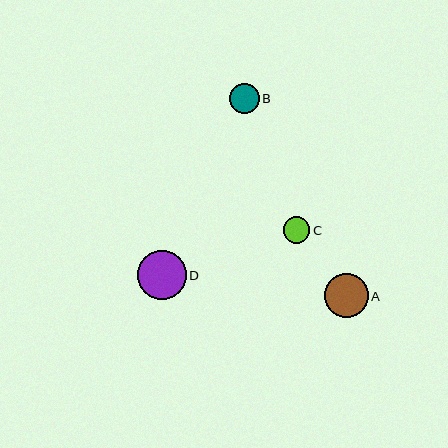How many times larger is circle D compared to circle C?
Circle D is approximately 1.8 times the size of circle C.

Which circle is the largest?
Circle D is the largest with a size of approximately 49 pixels.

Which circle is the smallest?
Circle C is the smallest with a size of approximately 27 pixels.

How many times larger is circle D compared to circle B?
Circle D is approximately 1.6 times the size of circle B.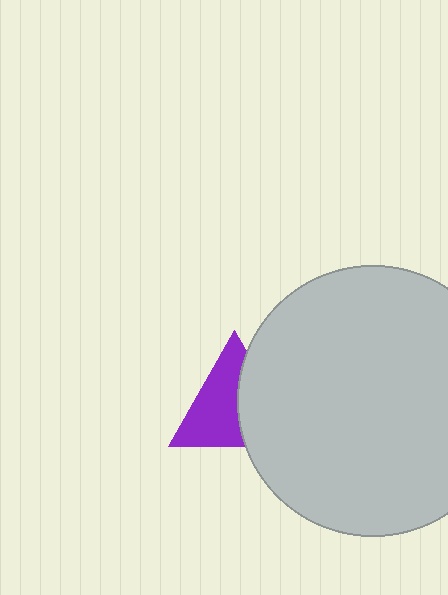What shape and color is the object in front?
The object in front is a light gray circle.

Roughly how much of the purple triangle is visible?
About half of it is visible (roughly 58%).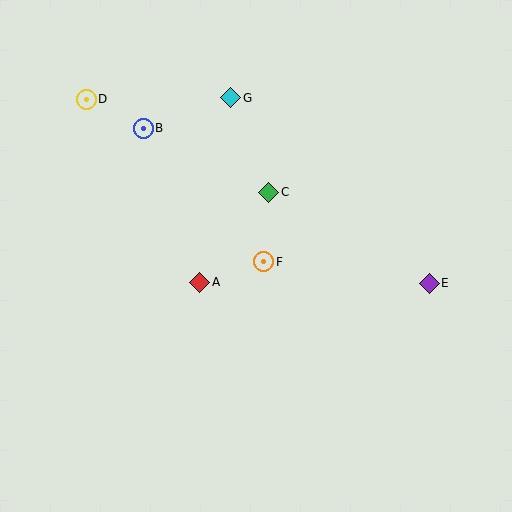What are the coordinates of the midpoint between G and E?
The midpoint between G and E is at (330, 190).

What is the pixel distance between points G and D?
The distance between G and D is 145 pixels.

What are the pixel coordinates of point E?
Point E is at (429, 283).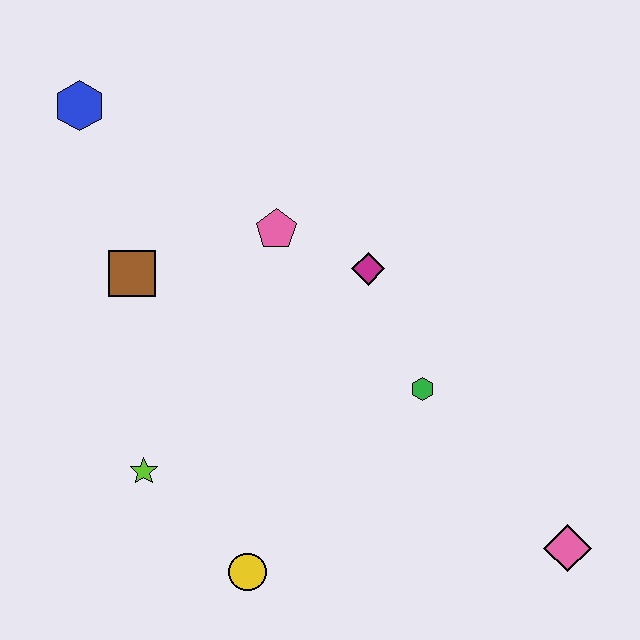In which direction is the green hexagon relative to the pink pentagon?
The green hexagon is below the pink pentagon.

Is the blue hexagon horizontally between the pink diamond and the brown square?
No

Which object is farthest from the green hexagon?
The blue hexagon is farthest from the green hexagon.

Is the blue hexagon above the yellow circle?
Yes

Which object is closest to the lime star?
The yellow circle is closest to the lime star.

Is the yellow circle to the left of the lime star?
No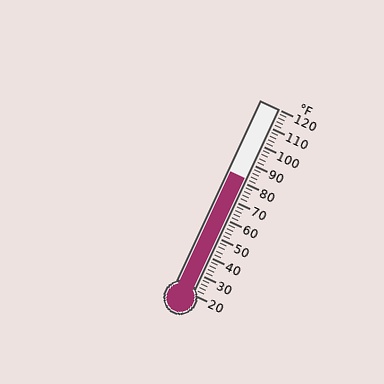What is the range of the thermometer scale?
The thermometer scale ranges from 20°F to 120°F.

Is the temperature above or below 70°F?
The temperature is above 70°F.